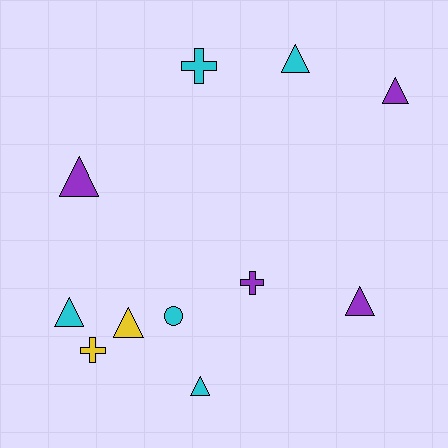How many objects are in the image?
There are 11 objects.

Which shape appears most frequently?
Triangle, with 7 objects.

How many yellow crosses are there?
There is 1 yellow cross.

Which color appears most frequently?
Cyan, with 5 objects.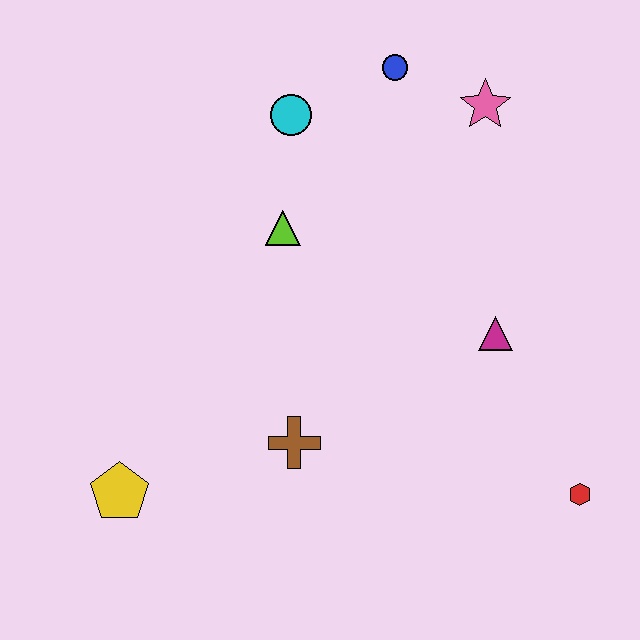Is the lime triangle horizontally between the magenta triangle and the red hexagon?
No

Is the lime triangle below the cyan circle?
Yes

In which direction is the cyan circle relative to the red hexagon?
The cyan circle is above the red hexagon.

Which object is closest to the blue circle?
The pink star is closest to the blue circle.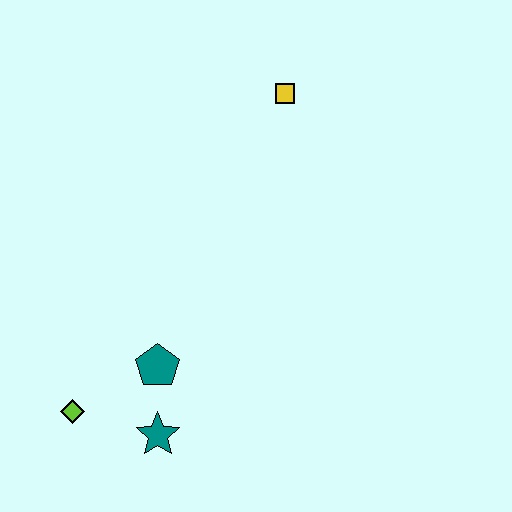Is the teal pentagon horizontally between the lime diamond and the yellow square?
Yes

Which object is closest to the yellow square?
The teal pentagon is closest to the yellow square.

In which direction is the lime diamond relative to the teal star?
The lime diamond is to the left of the teal star.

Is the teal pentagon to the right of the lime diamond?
Yes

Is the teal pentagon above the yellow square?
No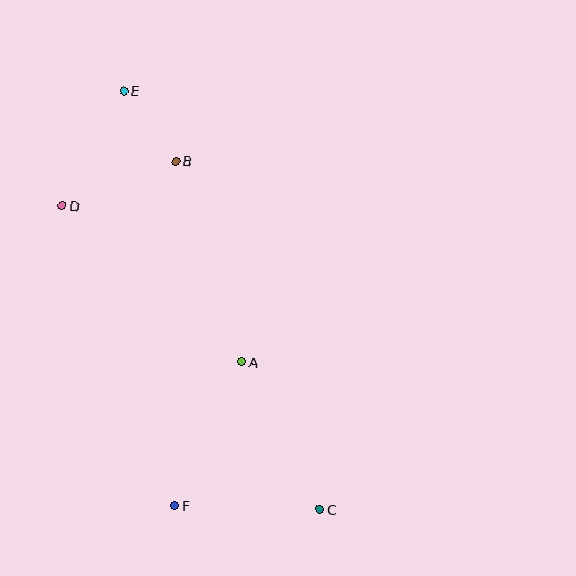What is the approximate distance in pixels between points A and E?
The distance between A and E is approximately 296 pixels.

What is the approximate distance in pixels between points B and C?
The distance between B and C is approximately 377 pixels.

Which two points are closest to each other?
Points B and E are closest to each other.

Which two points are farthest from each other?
Points C and E are farthest from each other.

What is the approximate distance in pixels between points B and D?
The distance between B and D is approximately 122 pixels.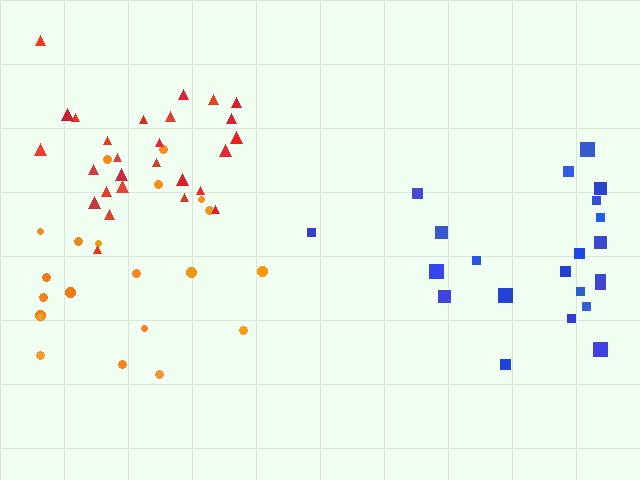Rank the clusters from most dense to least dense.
red, blue, orange.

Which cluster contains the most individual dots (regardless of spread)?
Red (27).